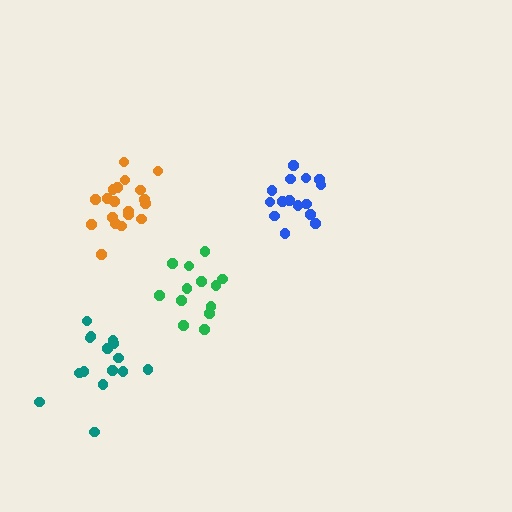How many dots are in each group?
Group 1: 13 dots, Group 2: 15 dots, Group 3: 15 dots, Group 4: 19 dots (62 total).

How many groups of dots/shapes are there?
There are 4 groups.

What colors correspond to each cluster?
The clusters are colored: green, teal, blue, orange.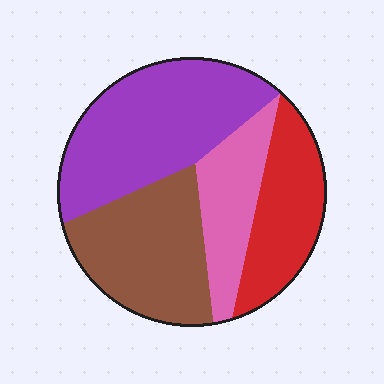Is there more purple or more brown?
Purple.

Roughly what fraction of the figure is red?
Red takes up about one fifth (1/5) of the figure.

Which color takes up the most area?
Purple, at roughly 35%.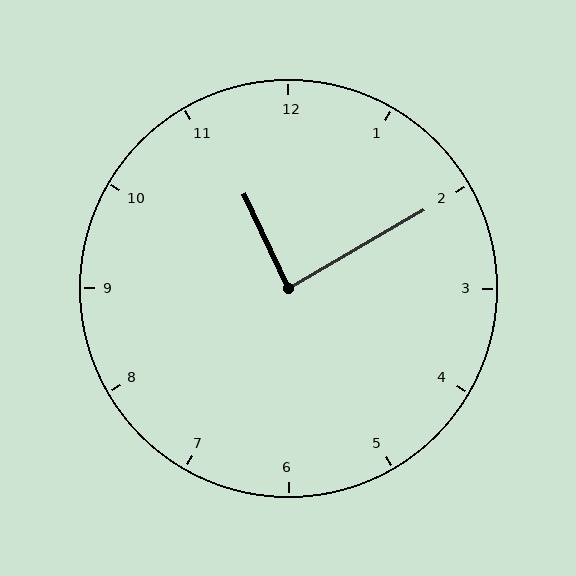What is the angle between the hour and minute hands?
Approximately 85 degrees.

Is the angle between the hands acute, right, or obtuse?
It is right.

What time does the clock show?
11:10.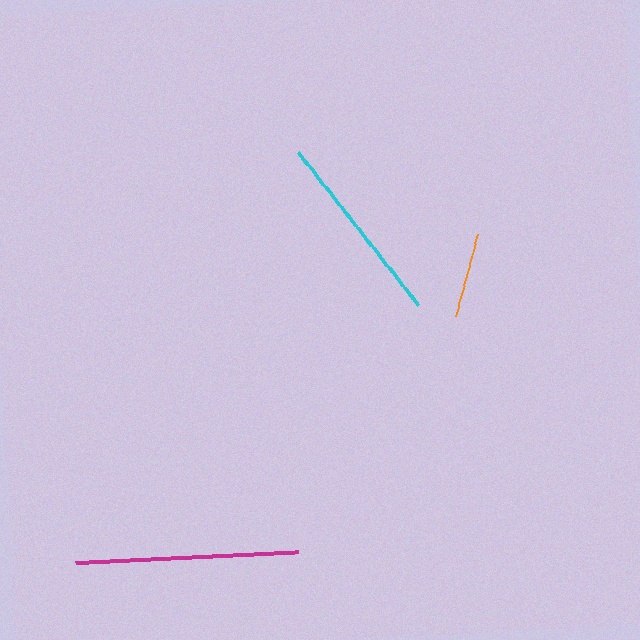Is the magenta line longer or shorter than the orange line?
The magenta line is longer than the orange line.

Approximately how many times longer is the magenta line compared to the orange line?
The magenta line is approximately 2.6 times the length of the orange line.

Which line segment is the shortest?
The orange line is the shortest at approximately 85 pixels.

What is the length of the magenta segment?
The magenta segment is approximately 224 pixels long.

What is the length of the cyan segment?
The cyan segment is approximately 195 pixels long.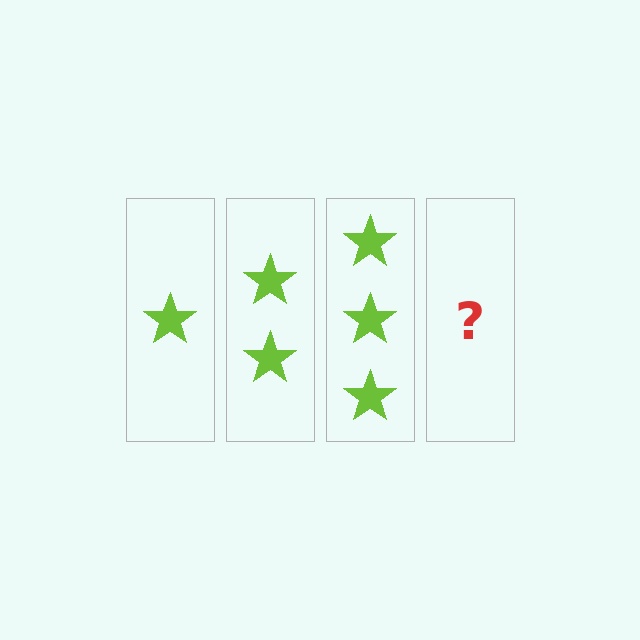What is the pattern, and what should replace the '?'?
The pattern is that each step adds one more star. The '?' should be 4 stars.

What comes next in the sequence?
The next element should be 4 stars.